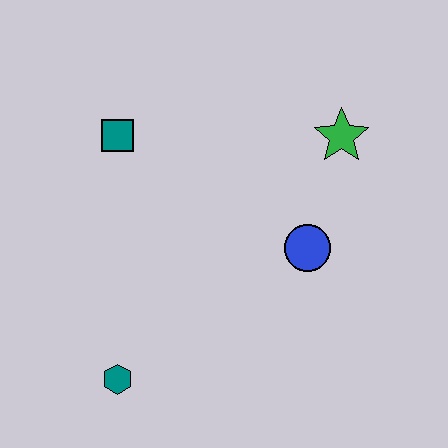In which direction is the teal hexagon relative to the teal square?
The teal hexagon is below the teal square.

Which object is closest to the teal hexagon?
The blue circle is closest to the teal hexagon.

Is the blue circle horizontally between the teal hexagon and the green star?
Yes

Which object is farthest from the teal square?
The teal hexagon is farthest from the teal square.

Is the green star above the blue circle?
Yes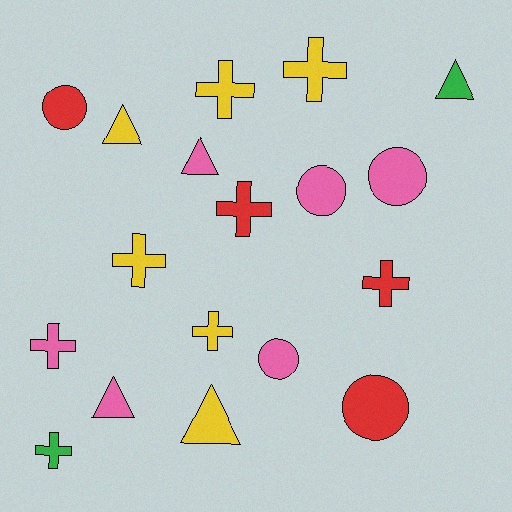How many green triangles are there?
There is 1 green triangle.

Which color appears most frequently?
Yellow, with 6 objects.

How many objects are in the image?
There are 18 objects.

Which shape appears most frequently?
Cross, with 8 objects.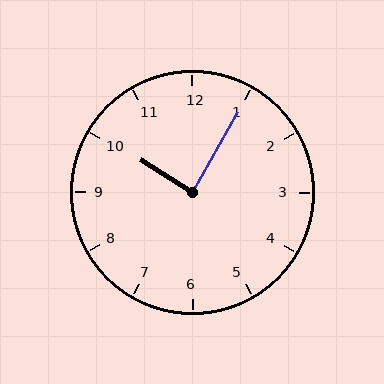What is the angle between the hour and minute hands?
Approximately 88 degrees.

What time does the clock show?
10:05.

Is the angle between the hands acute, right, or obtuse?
It is right.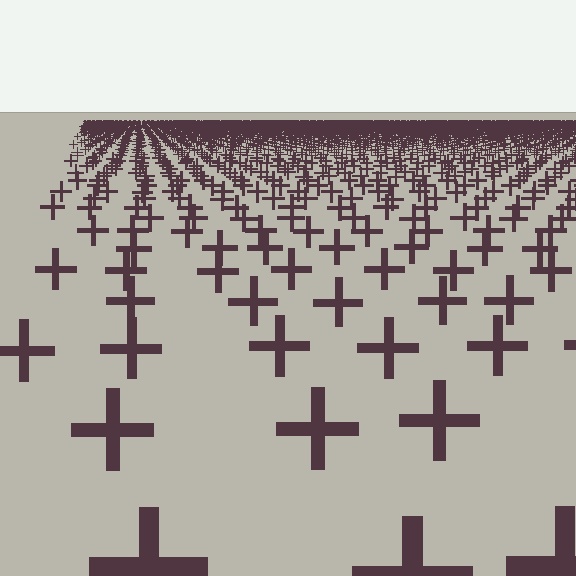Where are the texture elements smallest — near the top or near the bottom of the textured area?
Near the top.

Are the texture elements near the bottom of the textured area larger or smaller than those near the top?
Larger. Near the bottom, elements are closer to the viewer and appear at a bigger on-screen size.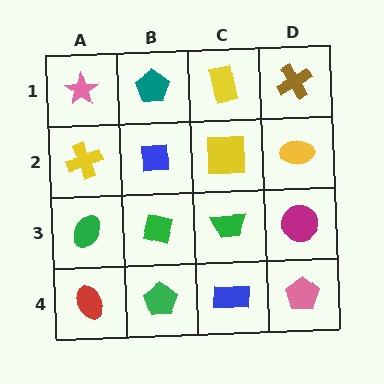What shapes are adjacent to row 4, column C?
A green trapezoid (row 3, column C), a green pentagon (row 4, column B), a pink pentagon (row 4, column D).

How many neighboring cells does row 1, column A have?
2.